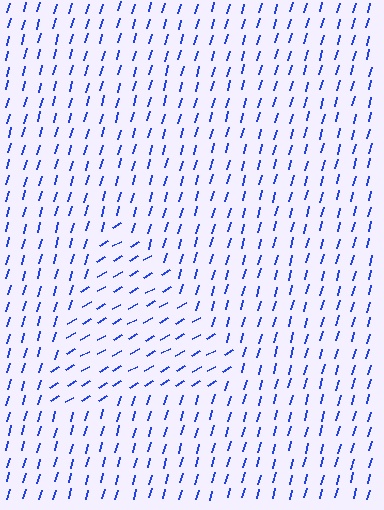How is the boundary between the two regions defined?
The boundary is defined purely by a change in line orientation (approximately 45 degrees difference). All lines are the same color and thickness.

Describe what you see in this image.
The image is filled with small blue line segments. A triangle region in the image has lines oriented differently from the surrounding lines, creating a visible texture boundary.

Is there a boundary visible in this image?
Yes, there is a texture boundary formed by a change in line orientation.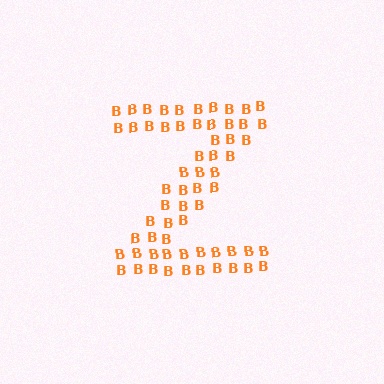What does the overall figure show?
The overall figure shows the letter Z.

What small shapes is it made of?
It is made of small letter B's.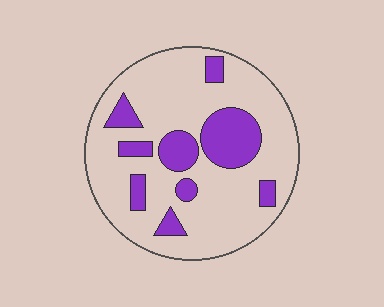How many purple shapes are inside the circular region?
9.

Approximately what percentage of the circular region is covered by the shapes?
Approximately 25%.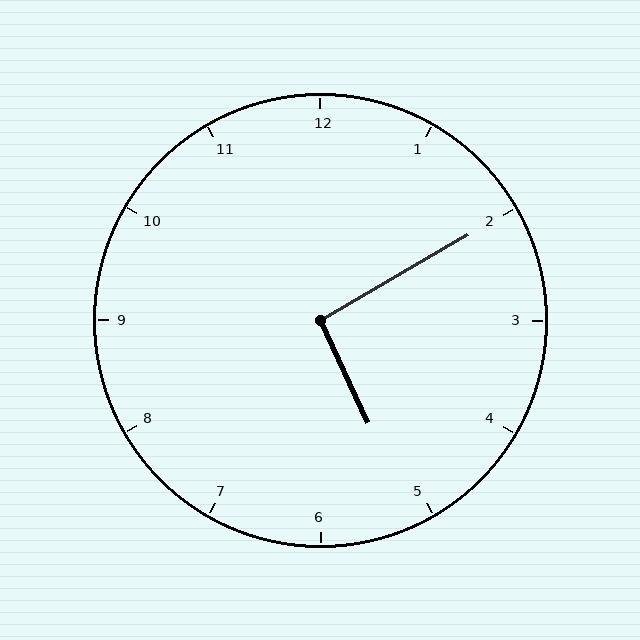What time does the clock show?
5:10.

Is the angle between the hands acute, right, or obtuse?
It is right.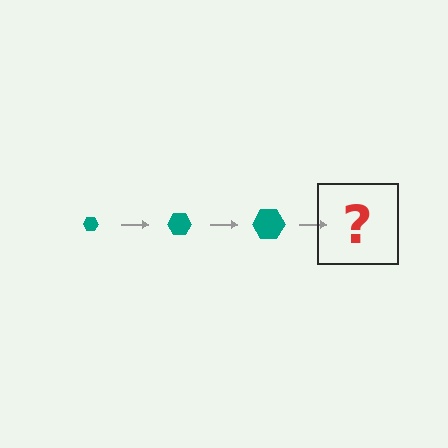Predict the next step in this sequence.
The next step is a teal hexagon, larger than the previous one.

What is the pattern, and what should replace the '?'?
The pattern is that the hexagon gets progressively larger each step. The '?' should be a teal hexagon, larger than the previous one.